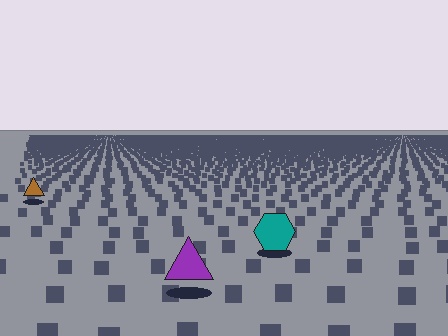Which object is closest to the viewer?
The purple triangle is closest. The texture marks near it are larger and more spread out.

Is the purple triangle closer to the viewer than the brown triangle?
Yes. The purple triangle is closer — you can tell from the texture gradient: the ground texture is coarser near it.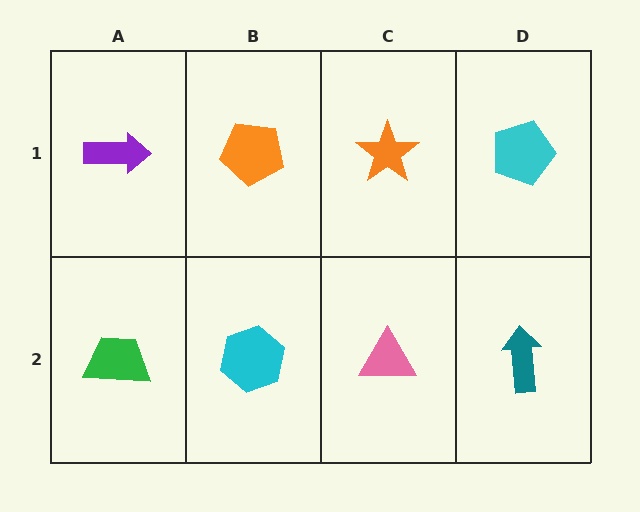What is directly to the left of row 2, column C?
A cyan hexagon.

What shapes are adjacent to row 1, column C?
A pink triangle (row 2, column C), an orange pentagon (row 1, column B), a cyan pentagon (row 1, column D).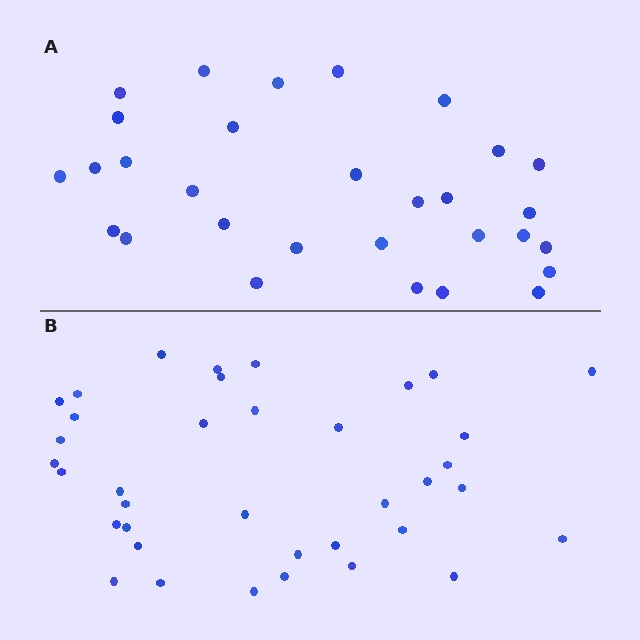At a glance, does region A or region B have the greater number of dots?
Region B (the bottom region) has more dots.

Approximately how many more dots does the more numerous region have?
Region B has roughly 8 or so more dots than region A.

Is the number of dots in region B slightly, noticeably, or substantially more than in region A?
Region B has only slightly more — the two regions are fairly close. The ratio is roughly 1.2 to 1.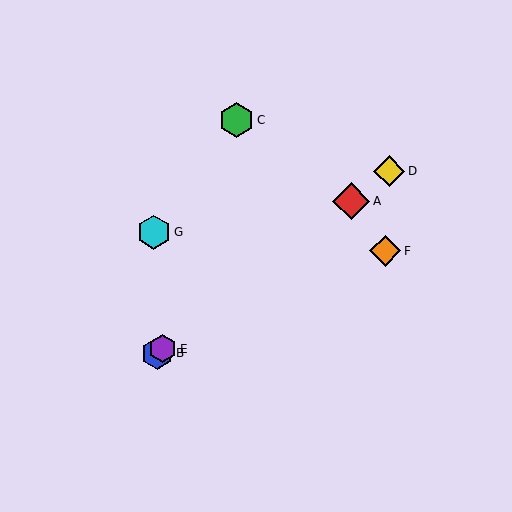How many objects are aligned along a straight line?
4 objects (A, B, D, E) are aligned along a straight line.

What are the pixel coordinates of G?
Object G is at (154, 232).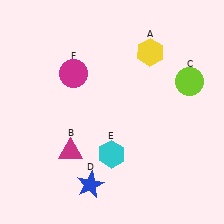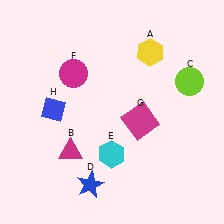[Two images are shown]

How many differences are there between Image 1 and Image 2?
There are 2 differences between the two images.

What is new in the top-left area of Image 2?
A blue diamond (H) was added in the top-left area of Image 2.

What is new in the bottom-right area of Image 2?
A magenta square (G) was added in the bottom-right area of Image 2.